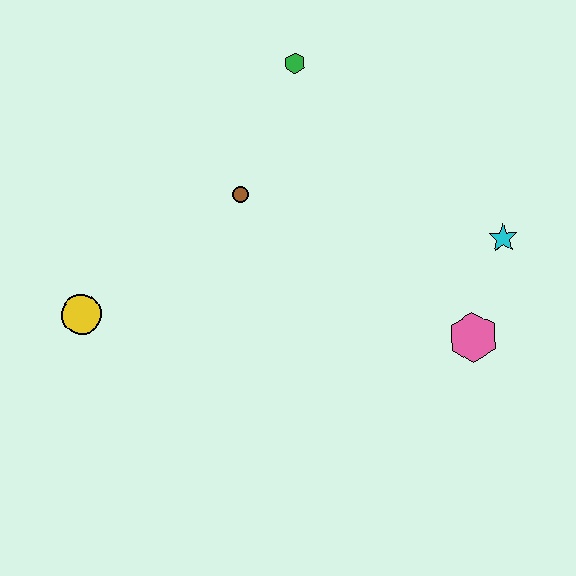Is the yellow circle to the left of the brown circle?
Yes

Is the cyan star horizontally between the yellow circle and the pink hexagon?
No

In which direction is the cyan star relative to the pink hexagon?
The cyan star is above the pink hexagon.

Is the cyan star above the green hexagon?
No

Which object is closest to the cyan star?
The pink hexagon is closest to the cyan star.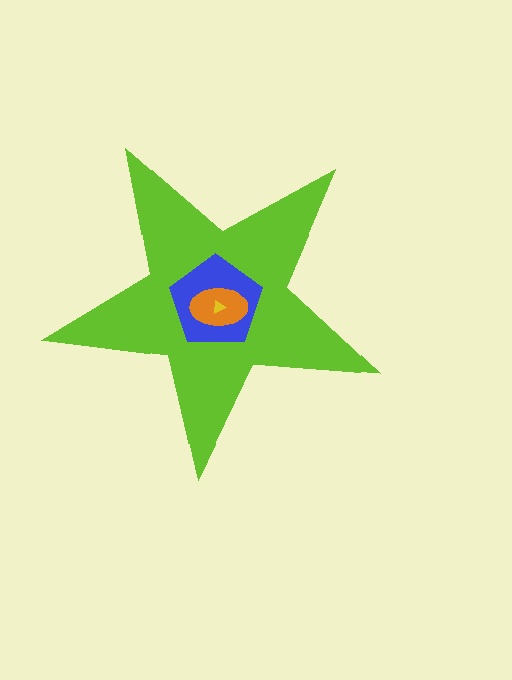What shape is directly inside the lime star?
The blue pentagon.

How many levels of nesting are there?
4.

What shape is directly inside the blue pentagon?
The orange ellipse.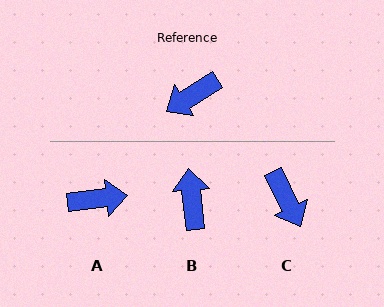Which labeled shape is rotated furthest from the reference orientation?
A, about 155 degrees away.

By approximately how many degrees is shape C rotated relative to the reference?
Approximately 85 degrees counter-clockwise.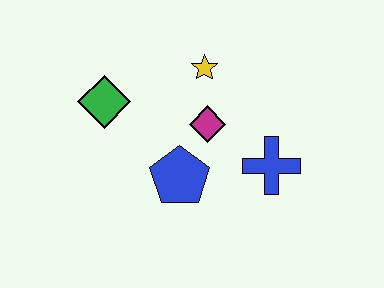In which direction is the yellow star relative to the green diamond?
The yellow star is to the right of the green diamond.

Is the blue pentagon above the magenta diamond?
No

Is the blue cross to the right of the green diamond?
Yes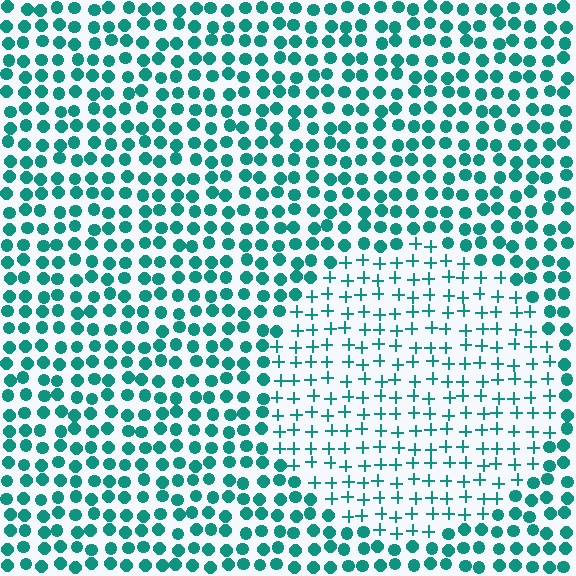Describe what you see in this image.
The image is filled with small teal elements arranged in a uniform grid. A circle-shaped region contains plus signs, while the surrounding area contains circles. The boundary is defined purely by the change in element shape.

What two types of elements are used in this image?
The image uses plus signs inside the circle region and circles outside it.